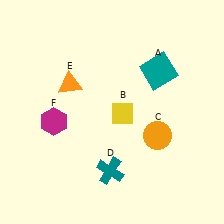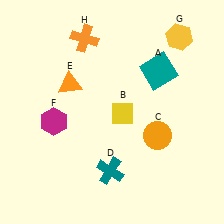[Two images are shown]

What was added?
A yellow hexagon (G), an orange cross (H) were added in Image 2.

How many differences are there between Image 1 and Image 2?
There are 2 differences between the two images.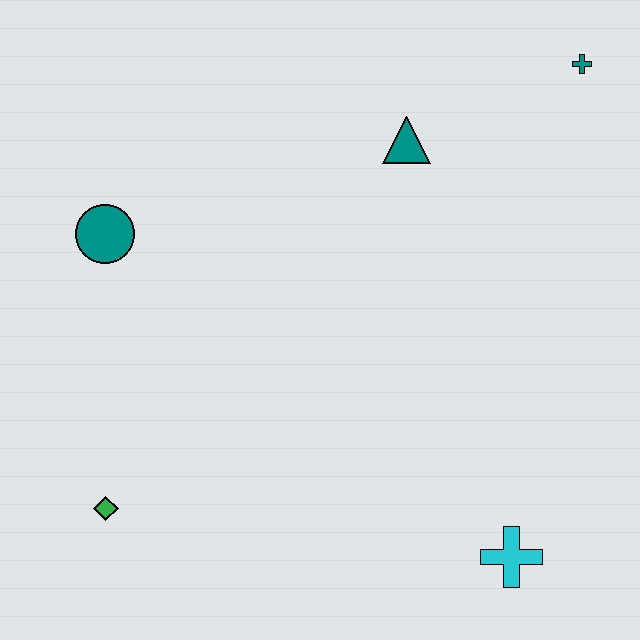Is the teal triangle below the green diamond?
No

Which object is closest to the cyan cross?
The green diamond is closest to the cyan cross.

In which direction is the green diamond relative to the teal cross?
The green diamond is to the left of the teal cross.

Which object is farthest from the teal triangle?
The green diamond is farthest from the teal triangle.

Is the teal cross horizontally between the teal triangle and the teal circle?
No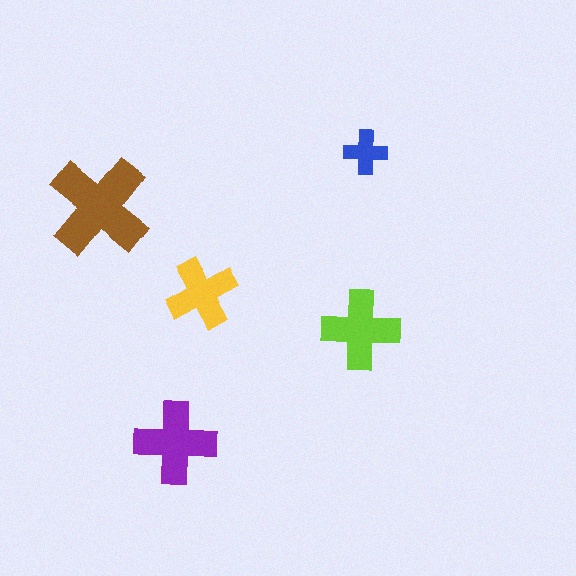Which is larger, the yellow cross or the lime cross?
The lime one.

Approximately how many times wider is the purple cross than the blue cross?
About 2 times wider.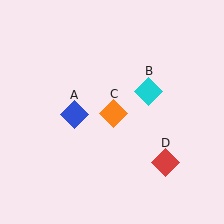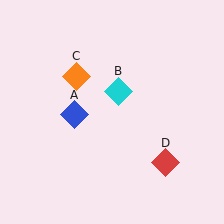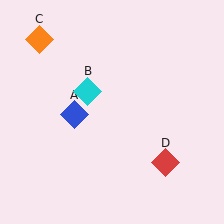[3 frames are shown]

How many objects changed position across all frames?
2 objects changed position: cyan diamond (object B), orange diamond (object C).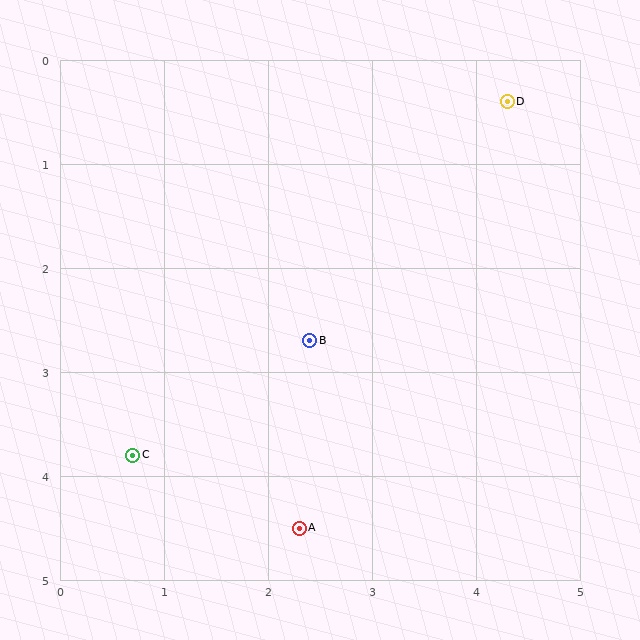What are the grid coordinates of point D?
Point D is at approximately (4.3, 0.4).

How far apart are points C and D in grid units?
Points C and D are about 5.0 grid units apart.